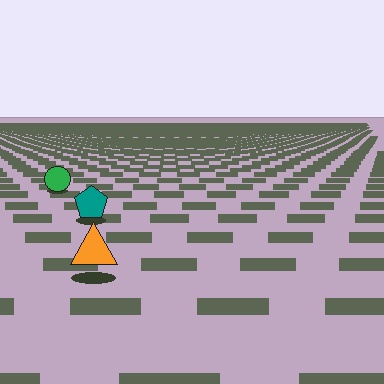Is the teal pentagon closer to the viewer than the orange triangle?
No. The orange triangle is closer — you can tell from the texture gradient: the ground texture is coarser near it.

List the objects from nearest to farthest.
From nearest to farthest: the orange triangle, the teal pentagon, the green circle.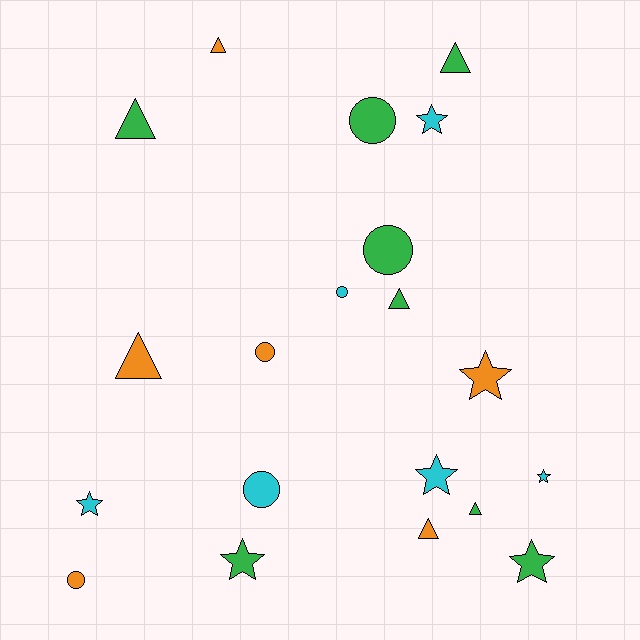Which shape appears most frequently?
Triangle, with 7 objects.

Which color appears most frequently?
Green, with 8 objects.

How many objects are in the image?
There are 20 objects.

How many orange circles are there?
There are 2 orange circles.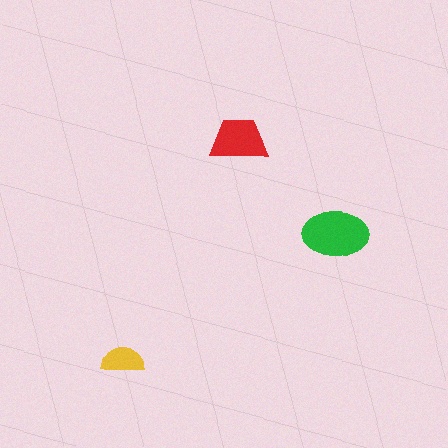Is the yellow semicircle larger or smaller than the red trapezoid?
Smaller.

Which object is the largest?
The green ellipse.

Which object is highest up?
The red trapezoid is topmost.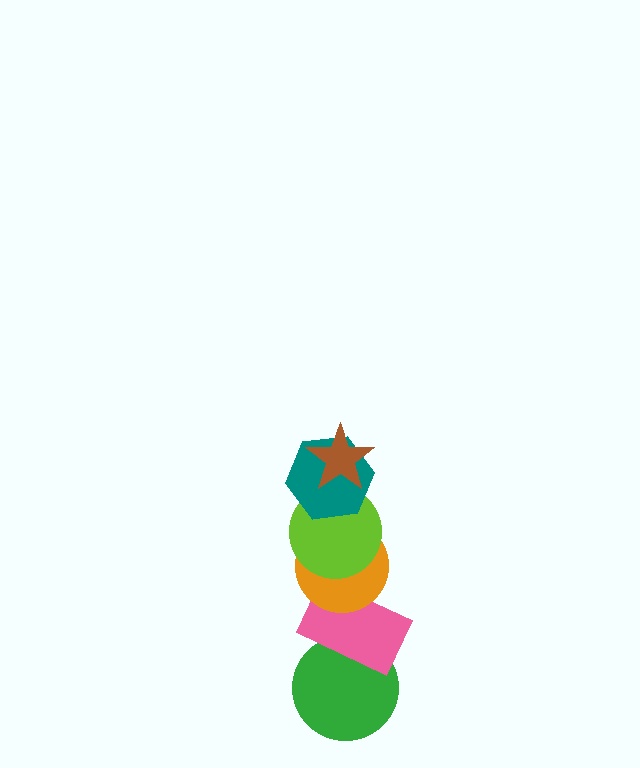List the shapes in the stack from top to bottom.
From top to bottom: the brown star, the teal hexagon, the lime circle, the orange circle, the pink rectangle, the green circle.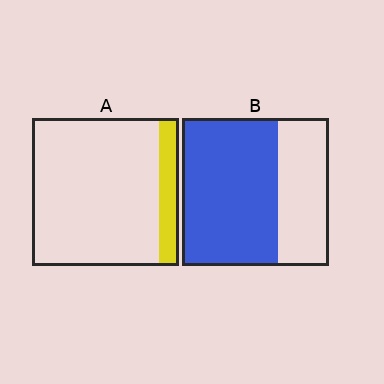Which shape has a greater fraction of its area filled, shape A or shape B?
Shape B.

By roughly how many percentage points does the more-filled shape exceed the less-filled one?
By roughly 50 percentage points (B over A).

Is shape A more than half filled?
No.